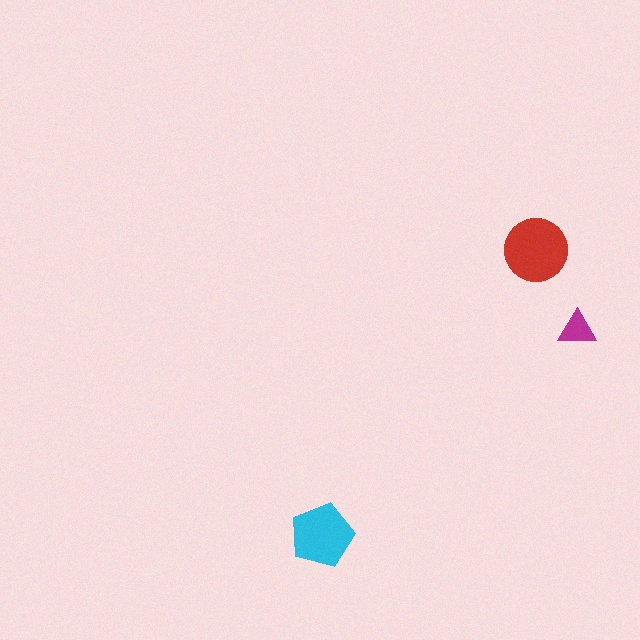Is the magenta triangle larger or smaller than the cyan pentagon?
Smaller.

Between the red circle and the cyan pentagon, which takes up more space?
The red circle.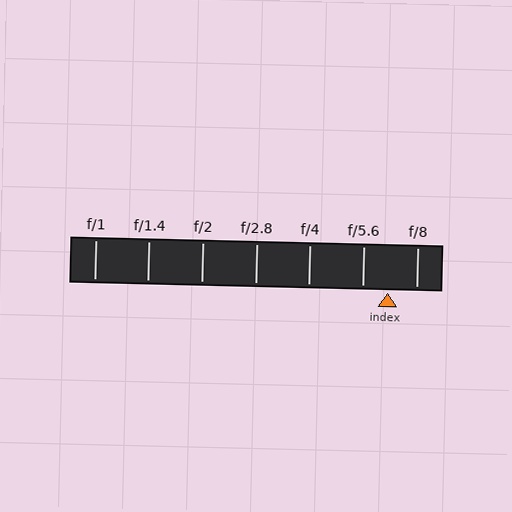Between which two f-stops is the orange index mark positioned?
The index mark is between f/5.6 and f/8.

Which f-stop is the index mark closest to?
The index mark is closest to f/5.6.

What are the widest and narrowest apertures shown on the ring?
The widest aperture shown is f/1 and the narrowest is f/8.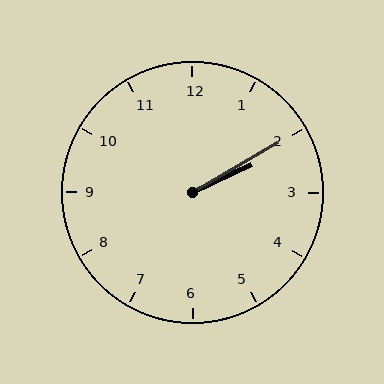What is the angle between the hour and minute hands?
Approximately 5 degrees.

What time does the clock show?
2:10.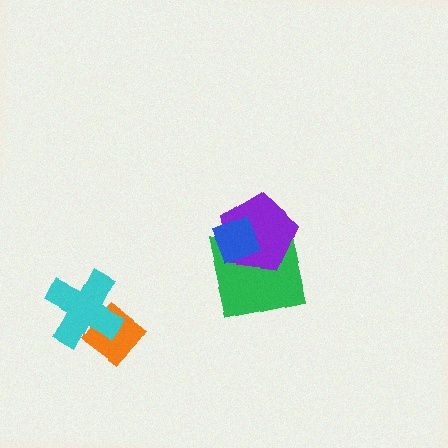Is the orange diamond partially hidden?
Yes, it is partially covered by another shape.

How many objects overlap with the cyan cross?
1 object overlaps with the cyan cross.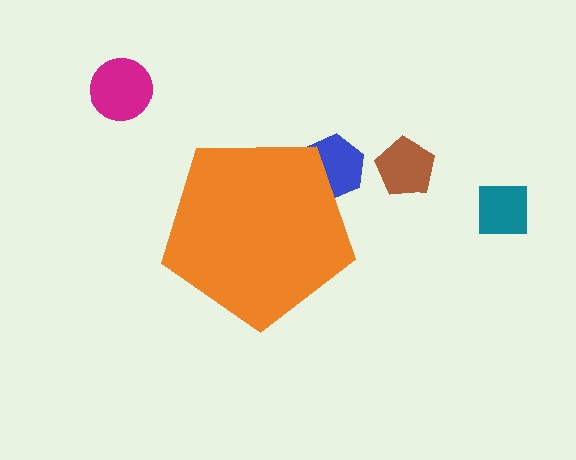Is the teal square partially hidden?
No, the teal square is fully visible.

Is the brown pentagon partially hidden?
No, the brown pentagon is fully visible.